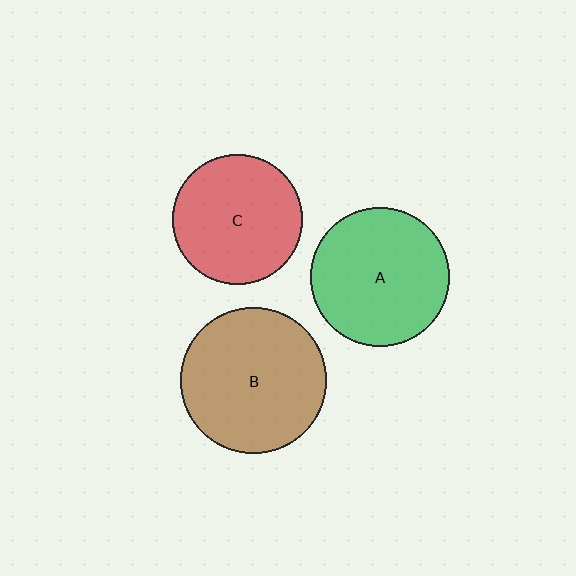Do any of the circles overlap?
No, none of the circles overlap.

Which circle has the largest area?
Circle B (brown).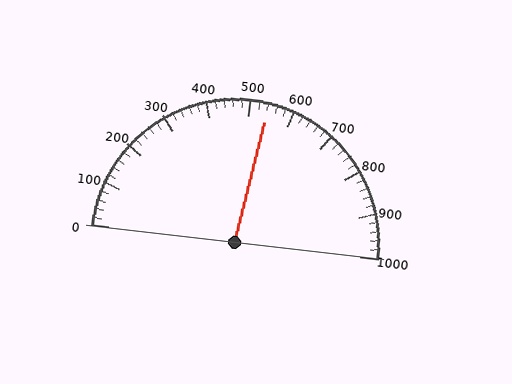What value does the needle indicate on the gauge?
The needle indicates approximately 540.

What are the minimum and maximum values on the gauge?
The gauge ranges from 0 to 1000.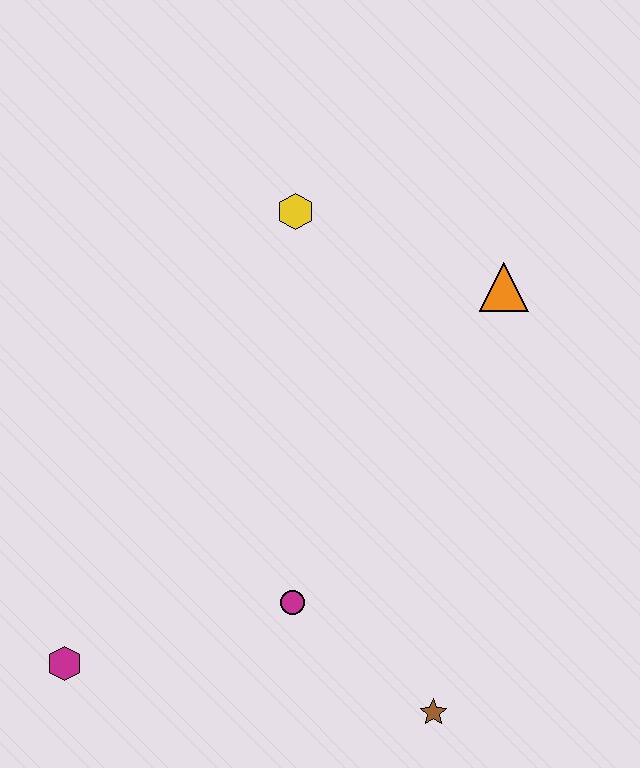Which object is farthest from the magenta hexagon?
The orange triangle is farthest from the magenta hexagon.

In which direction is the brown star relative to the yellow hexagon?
The brown star is below the yellow hexagon.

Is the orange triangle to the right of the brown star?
Yes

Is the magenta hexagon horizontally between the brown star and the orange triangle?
No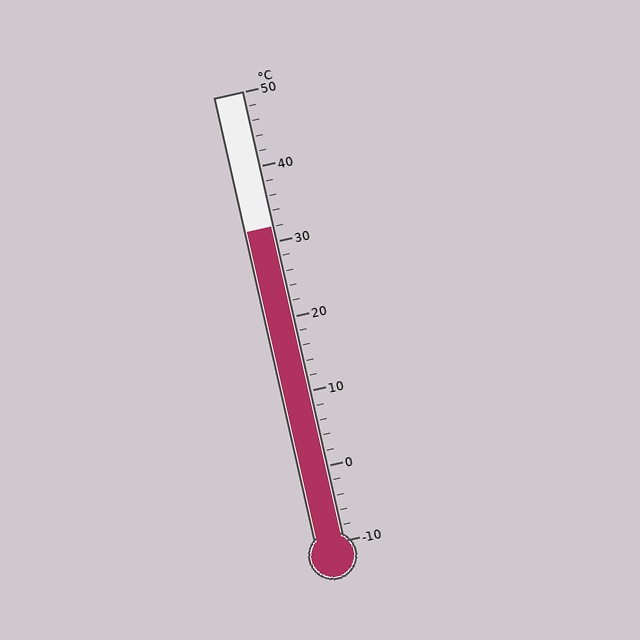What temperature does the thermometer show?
The thermometer shows approximately 32°C.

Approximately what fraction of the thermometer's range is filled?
The thermometer is filled to approximately 70% of its range.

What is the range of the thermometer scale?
The thermometer scale ranges from -10°C to 50°C.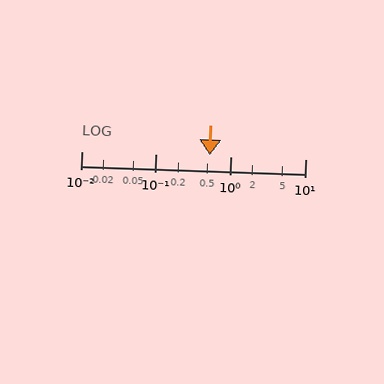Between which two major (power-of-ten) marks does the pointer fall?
The pointer is between 0.1 and 1.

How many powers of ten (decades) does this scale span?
The scale spans 3 decades, from 0.01 to 10.